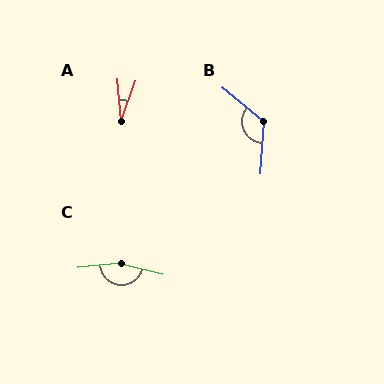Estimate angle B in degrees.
Approximately 126 degrees.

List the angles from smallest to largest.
A (24°), B (126°), C (160°).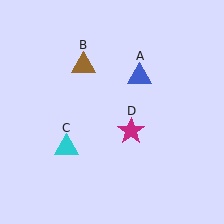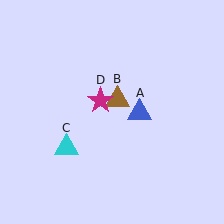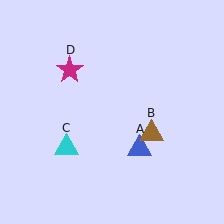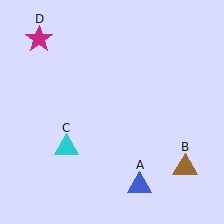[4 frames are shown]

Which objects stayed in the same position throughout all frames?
Cyan triangle (object C) remained stationary.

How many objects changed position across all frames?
3 objects changed position: blue triangle (object A), brown triangle (object B), magenta star (object D).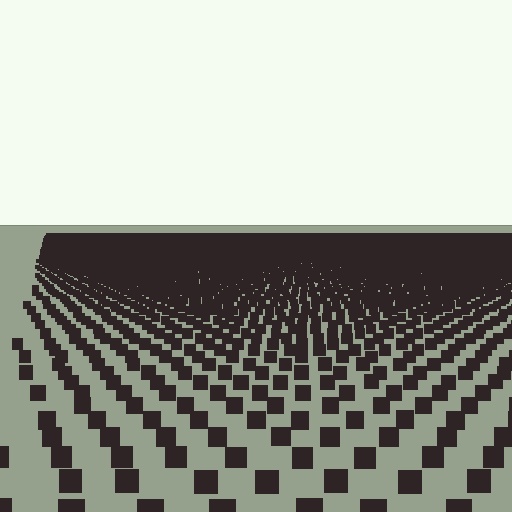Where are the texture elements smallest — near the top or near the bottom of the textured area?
Near the top.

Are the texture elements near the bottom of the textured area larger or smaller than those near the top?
Larger. Near the bottom, elements are closer to the viewer and appear at a bigger on-screen size.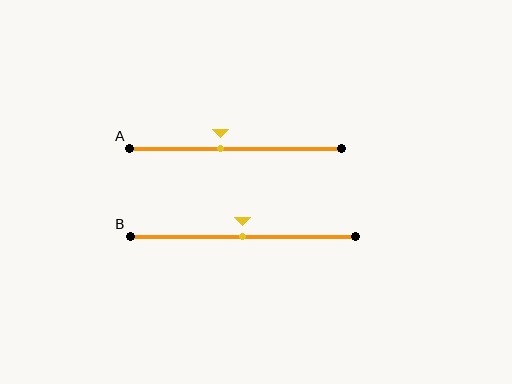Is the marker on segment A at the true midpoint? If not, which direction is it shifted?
No, the marker on segment A is shifted to the left by about 7% of the segment length.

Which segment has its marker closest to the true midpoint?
Segment B has its marker closest to the true midpoint.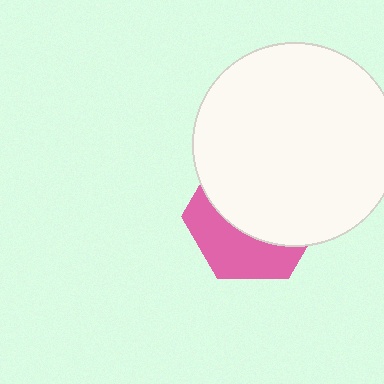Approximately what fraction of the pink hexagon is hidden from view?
Roughly 62% of the pink hexagon is hidden behind the white circle.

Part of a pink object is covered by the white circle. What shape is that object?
It is a hexagon.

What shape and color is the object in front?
The object in front is a white circle.